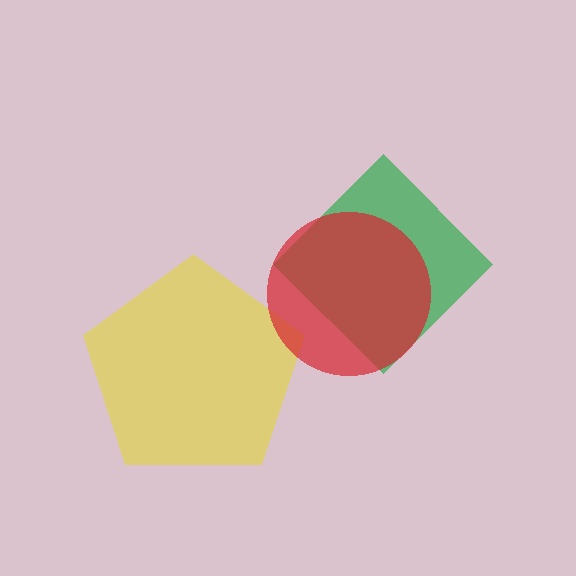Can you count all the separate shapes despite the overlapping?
Yes, there are 3 separate shapes.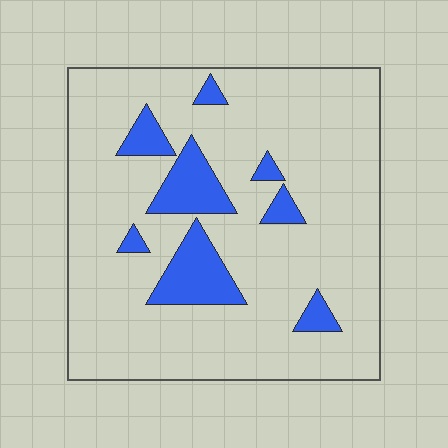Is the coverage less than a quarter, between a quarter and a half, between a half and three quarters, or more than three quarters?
Less than a quarter.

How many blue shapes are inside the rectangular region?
8.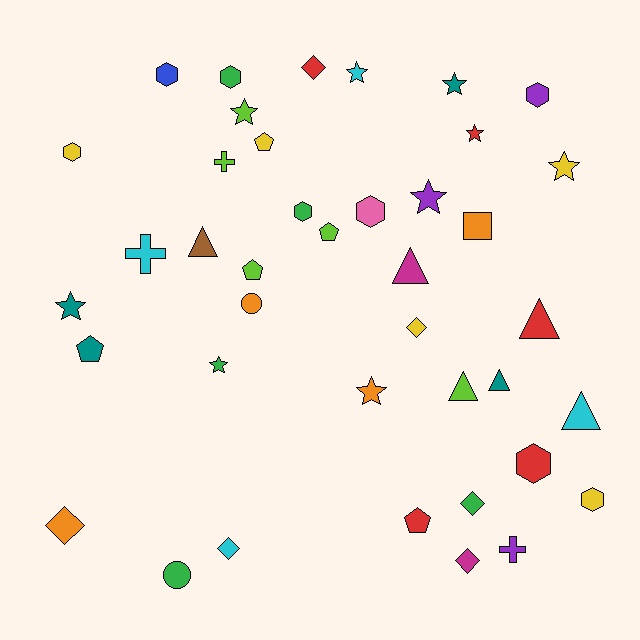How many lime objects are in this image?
There are 5 lime objects.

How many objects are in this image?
There are 40 objects.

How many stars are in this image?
There are 9 stars.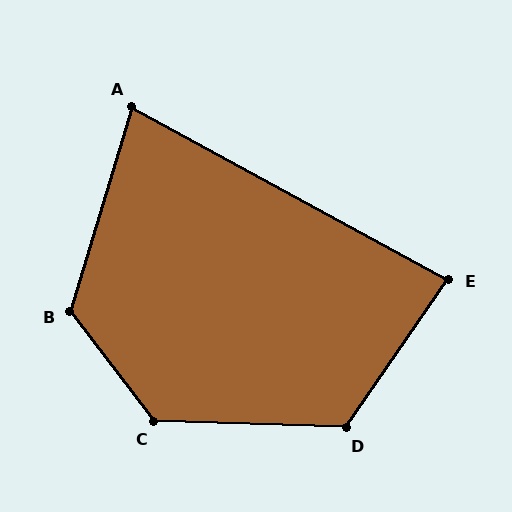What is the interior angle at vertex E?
Approximately 84 degrees (acute).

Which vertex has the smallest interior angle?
A, at approximately 78 degrees.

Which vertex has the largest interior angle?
C, at approximately 129 degrees.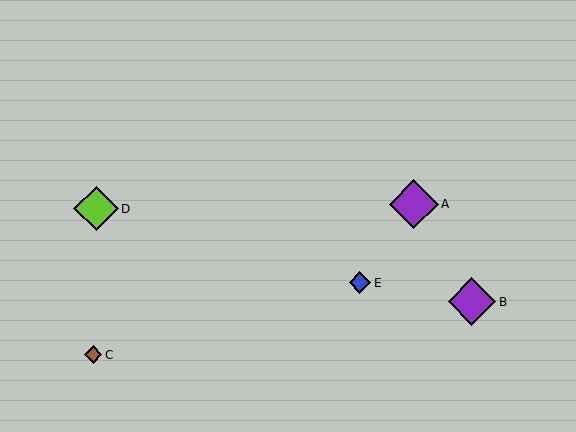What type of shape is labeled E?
Shape E is a blue diamond.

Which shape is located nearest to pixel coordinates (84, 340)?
The brown diamond (labeled C) at (93, 355) is nearest to that location.